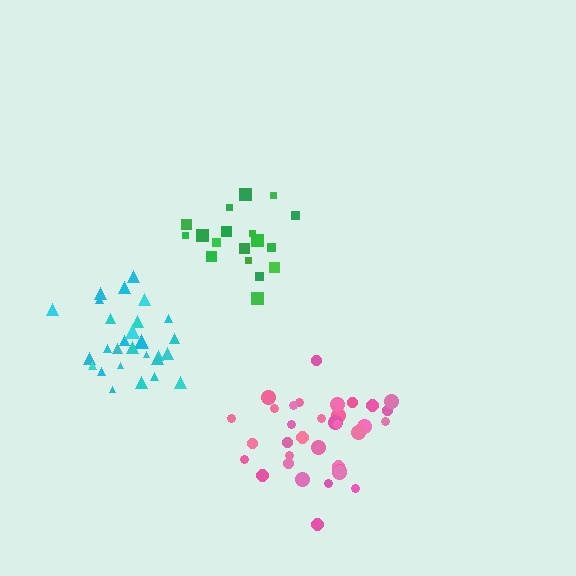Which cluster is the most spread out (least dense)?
Green.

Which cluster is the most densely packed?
Pink.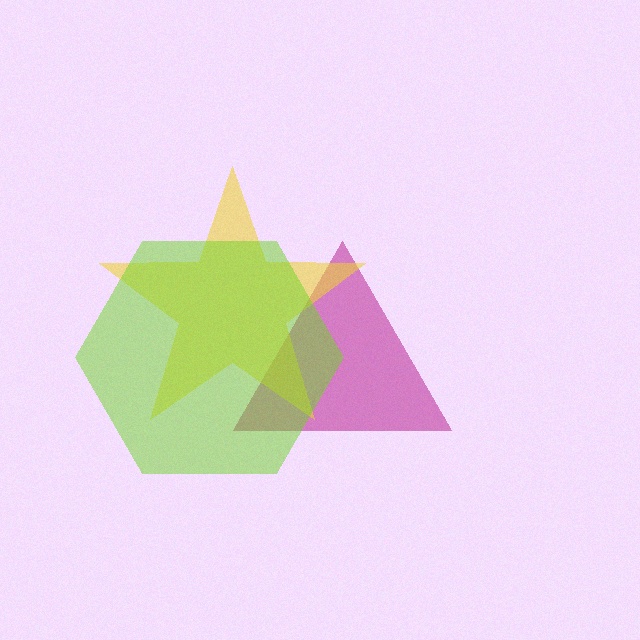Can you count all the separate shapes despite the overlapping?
Yes, there are 3 separate shapes.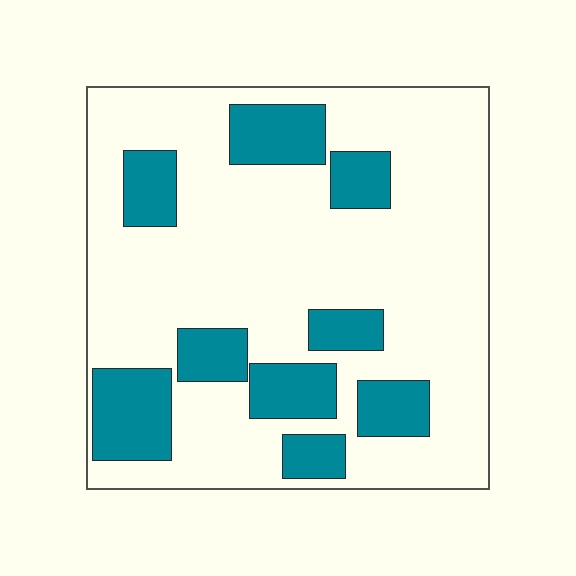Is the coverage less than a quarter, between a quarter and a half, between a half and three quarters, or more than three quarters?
Less than a quarter.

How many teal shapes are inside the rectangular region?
9.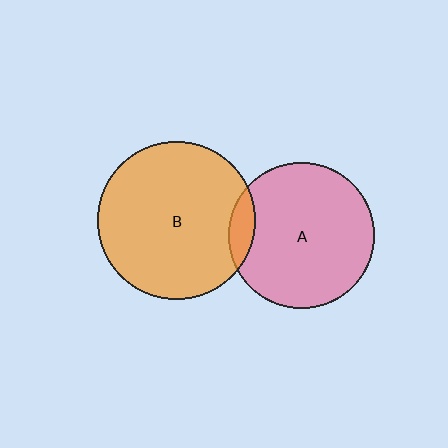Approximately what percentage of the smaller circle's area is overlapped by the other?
Approximately 10%.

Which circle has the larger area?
Circle B (orange).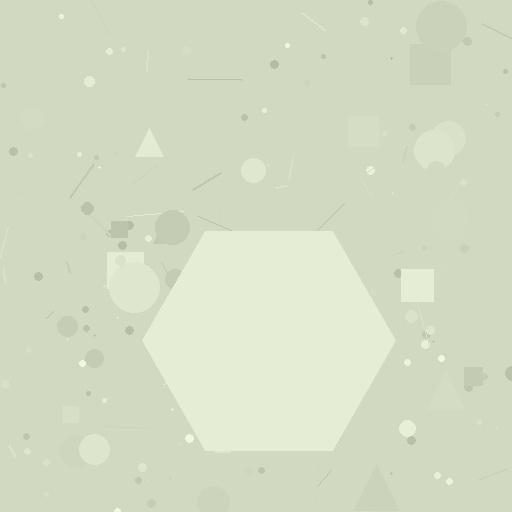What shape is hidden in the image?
A hexagon is hidden in the image.